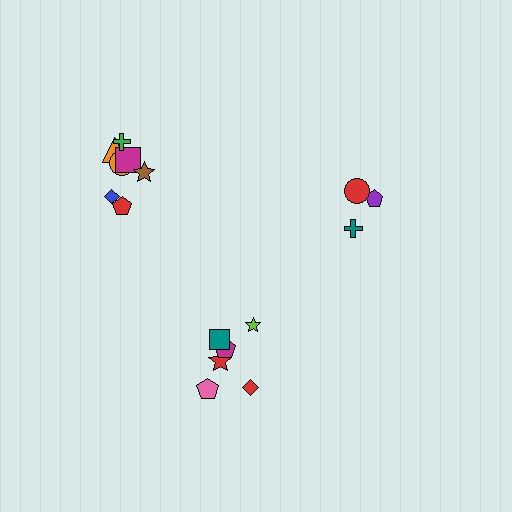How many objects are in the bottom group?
There are 6 objects.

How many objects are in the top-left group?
There are 7 objects.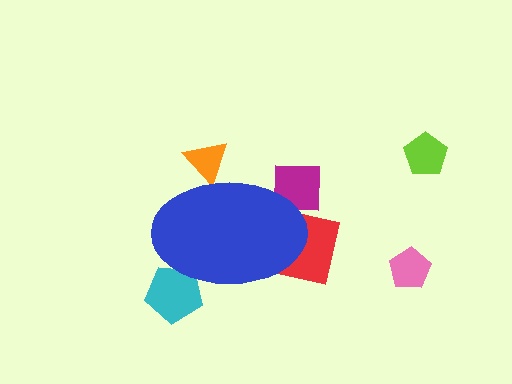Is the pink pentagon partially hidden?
No, the pink pentagon is fully visible.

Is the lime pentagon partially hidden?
No, the lime pentagon is fully visible.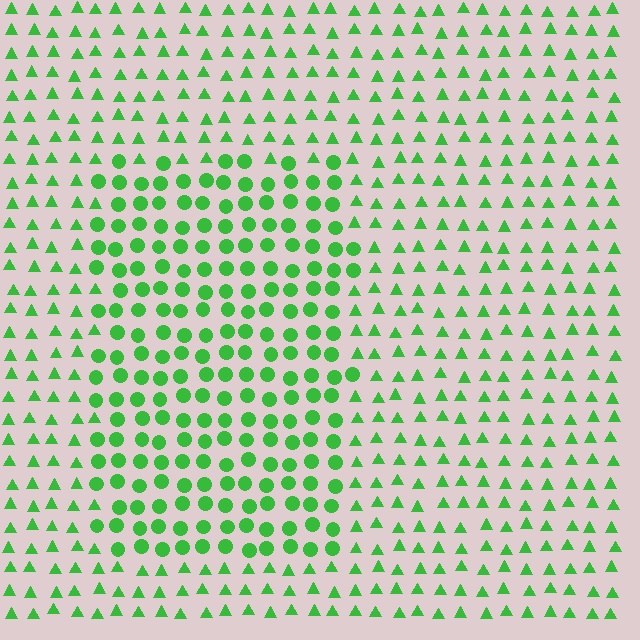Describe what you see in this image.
The image is filled with small green elements arranged in a uniform grid. A rectangle-shaped region contains circles, while the surrounding area contains triangles. The boundary is defined purely by the change in element shape.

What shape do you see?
I see a rectangle.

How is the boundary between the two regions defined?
The boundary is defined by a change in element shape: circles inside vs. triangles outside. All elements share the same color and spacing.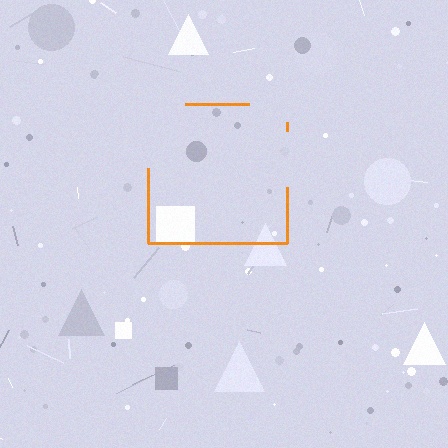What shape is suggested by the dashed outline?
The dashed outline suggests a square.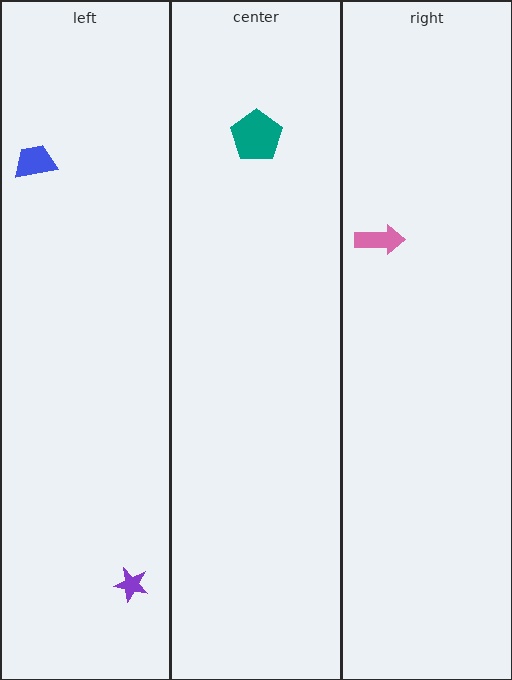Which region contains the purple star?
The left region.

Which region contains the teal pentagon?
The center region.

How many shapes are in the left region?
2.